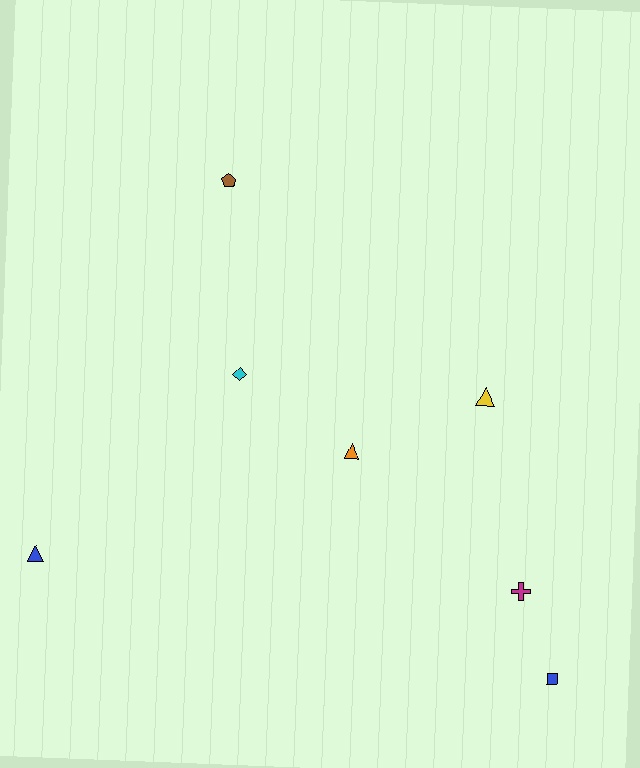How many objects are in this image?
There are 7 objects.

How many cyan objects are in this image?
There is 1 cyan object.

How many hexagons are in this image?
There are no hexagons.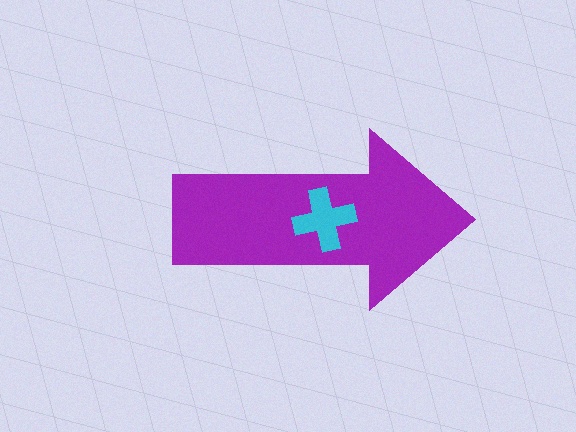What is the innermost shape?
The cyan cross.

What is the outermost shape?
The purple arrow.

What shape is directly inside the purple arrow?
The cyan cross.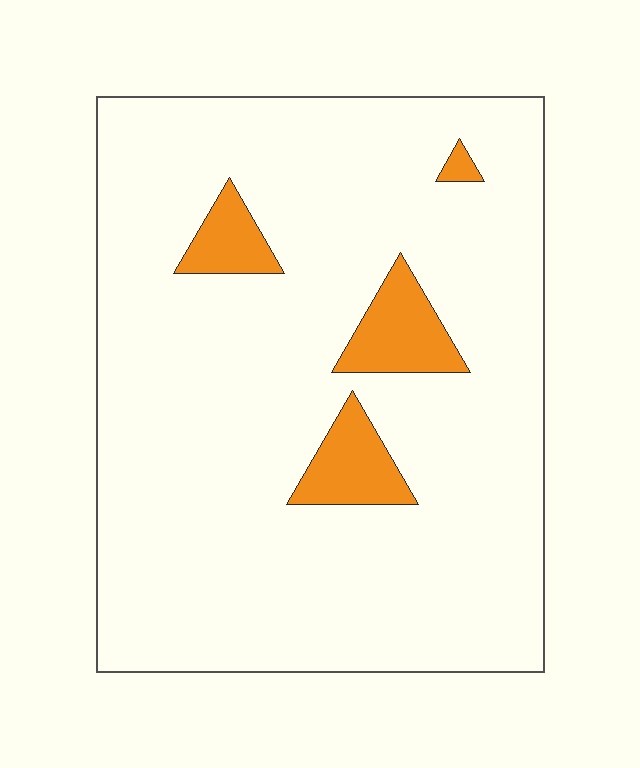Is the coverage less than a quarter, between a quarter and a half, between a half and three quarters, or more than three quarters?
Less than a quarter.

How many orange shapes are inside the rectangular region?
4.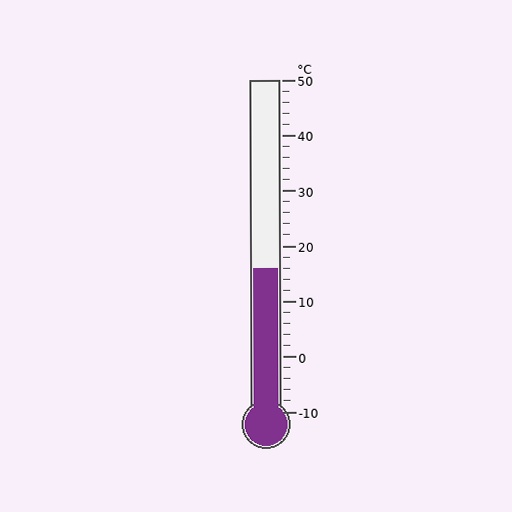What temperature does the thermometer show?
The thermometer shows approximately 16°C.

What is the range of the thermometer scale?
The thermometer scale ranges from -10°C to 50°C.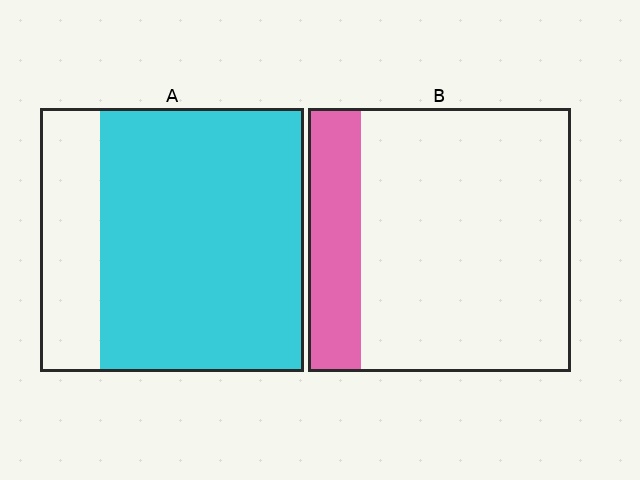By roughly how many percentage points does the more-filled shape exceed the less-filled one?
By roughly 55 percentage points (A over B).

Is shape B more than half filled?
No.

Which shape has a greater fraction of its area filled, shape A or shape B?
Shape A.